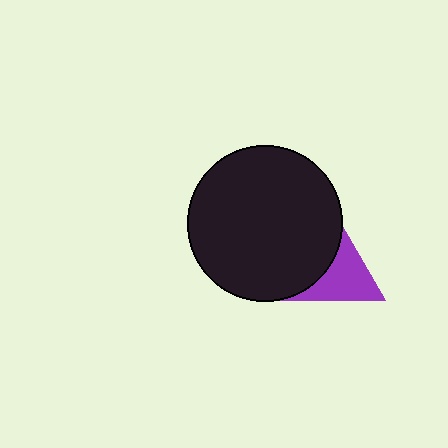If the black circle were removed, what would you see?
You would see the complete purple triangle.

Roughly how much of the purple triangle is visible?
About half of it is visible (roughly 54%).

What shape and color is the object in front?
The object in front is a black circle.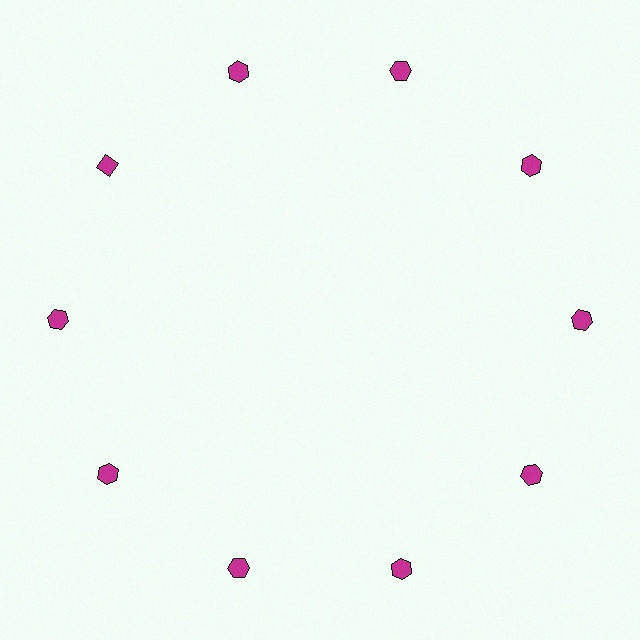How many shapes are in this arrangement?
There are 10 shapes arranged in a ring pattern.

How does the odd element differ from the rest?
It has a different shape: diamond instead of hexagon.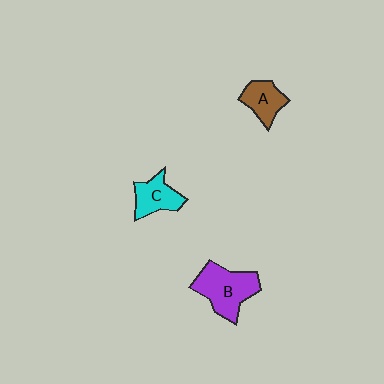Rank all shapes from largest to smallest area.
From largest to smallest: B (purple), C (cyan), A (brown).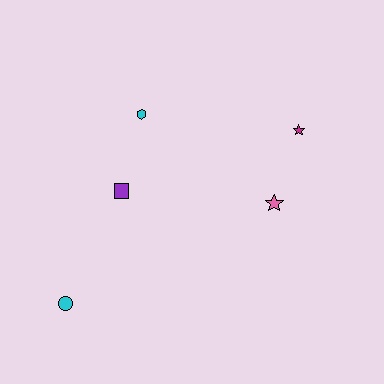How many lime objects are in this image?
There are no lime objects.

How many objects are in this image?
There are 5 objects.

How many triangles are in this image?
There are no triangles.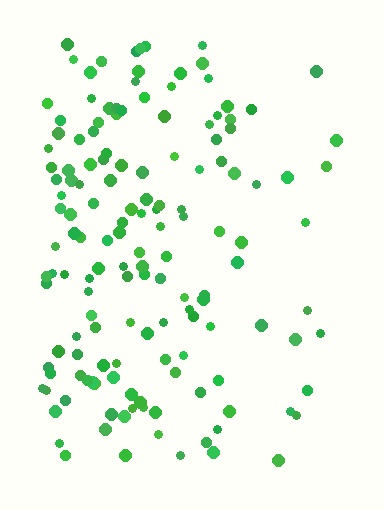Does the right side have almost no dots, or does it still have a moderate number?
Still a moderate number, just noticeably fewer than the left.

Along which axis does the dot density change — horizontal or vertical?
Horizontal.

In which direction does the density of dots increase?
From right to left, with the left side densest.